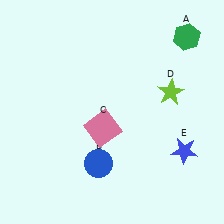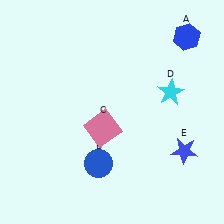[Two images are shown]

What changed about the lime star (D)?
In Image 1, D is lime. In Image 2, it changed to cyan.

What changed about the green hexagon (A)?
In Image 1, A is green. In Image 2, it changed to blue.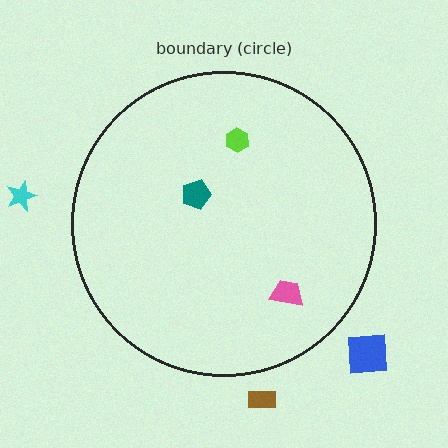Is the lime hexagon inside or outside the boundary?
Inside.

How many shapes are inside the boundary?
3 inside, 3 outside.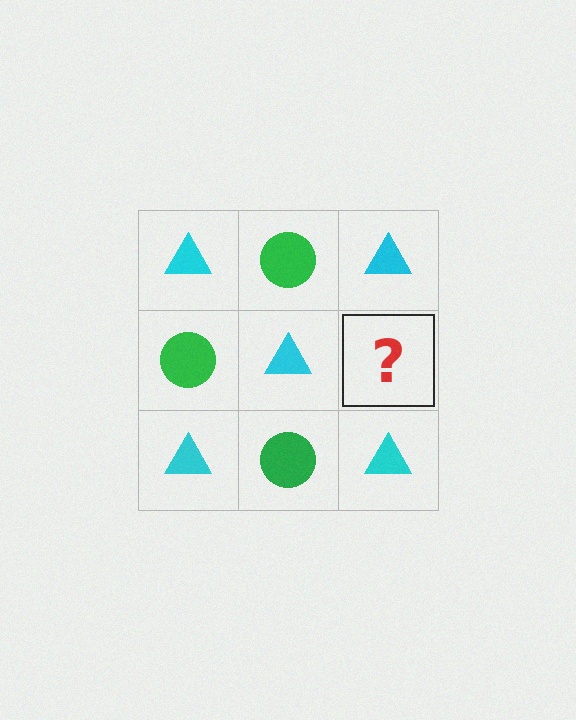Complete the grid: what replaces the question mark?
The question mark should be replaced with a green circle.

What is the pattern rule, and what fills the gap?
The rule is that it alternates cyan triangle and green circle in a checkerboard pattern. The gap should be filled with a green circle.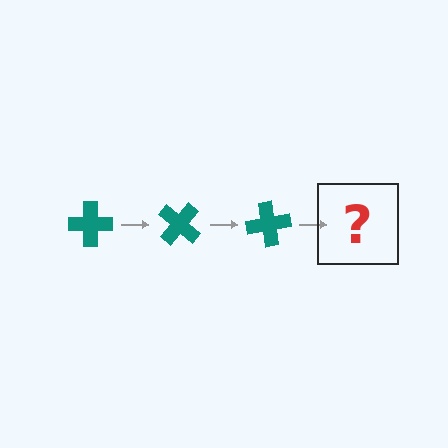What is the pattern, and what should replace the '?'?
The pattern is that the cross rotates 40 degrees each step. The '?' should be a teal cross rotated 120 degrees.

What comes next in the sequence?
The next element should be a teal cross rotated 120 degrees.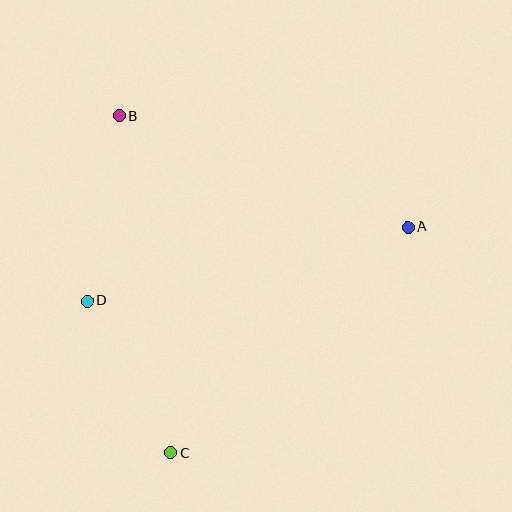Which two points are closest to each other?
Points C and D are closest to each other.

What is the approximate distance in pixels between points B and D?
The distance between B and D is approximately 188 pixels.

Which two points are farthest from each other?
Points B and C are farthest from each other.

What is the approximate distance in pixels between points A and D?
The distance between A and D is approximately 329 pixels.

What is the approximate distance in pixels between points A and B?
The distance between A and B is approximately 309 pixels.